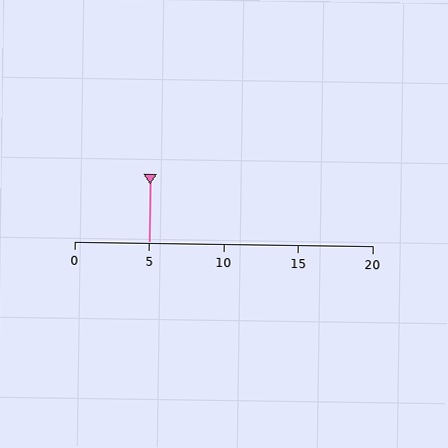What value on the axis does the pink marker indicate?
The marker indicates approximately 5.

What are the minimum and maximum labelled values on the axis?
The axis runs from 0 to 20.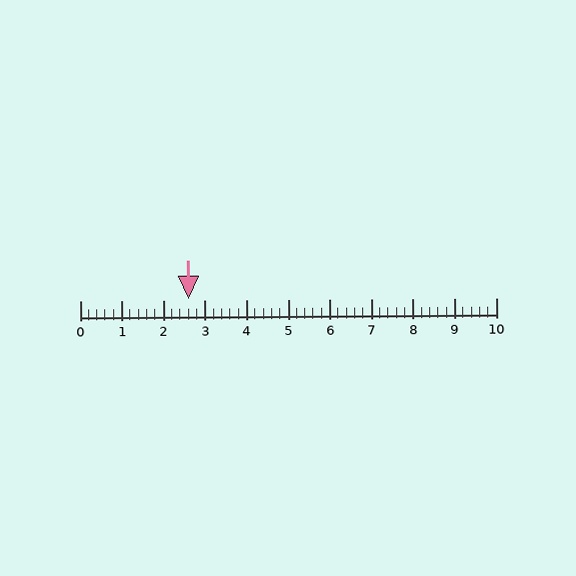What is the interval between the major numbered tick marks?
The major tick marks are spaced 1 units apart.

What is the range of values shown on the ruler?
The ruler shows values from 0 to 10.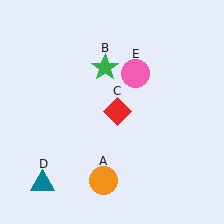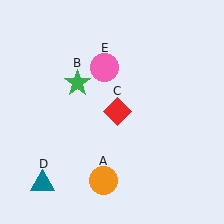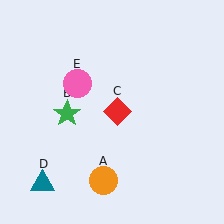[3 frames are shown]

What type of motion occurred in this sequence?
The green star (object B), pink circle (object E) rotated counterclockwise around the center of the scene.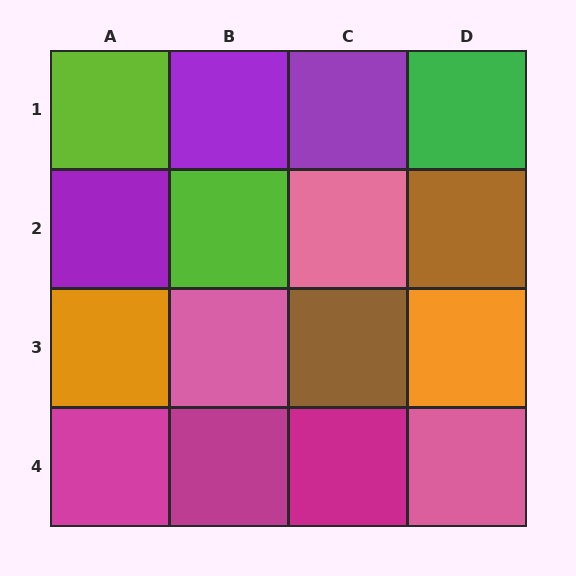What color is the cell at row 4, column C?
Magenta.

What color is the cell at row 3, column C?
Brown.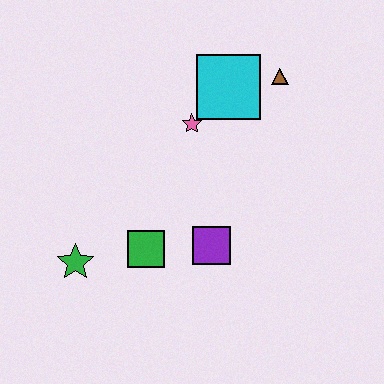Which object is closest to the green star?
The green square is closest to the green star.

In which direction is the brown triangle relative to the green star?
The brown triangle is to the right of the green star.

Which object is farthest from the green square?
The brown triangle is farthest from the green square.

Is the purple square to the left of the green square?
No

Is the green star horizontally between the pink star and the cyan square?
No